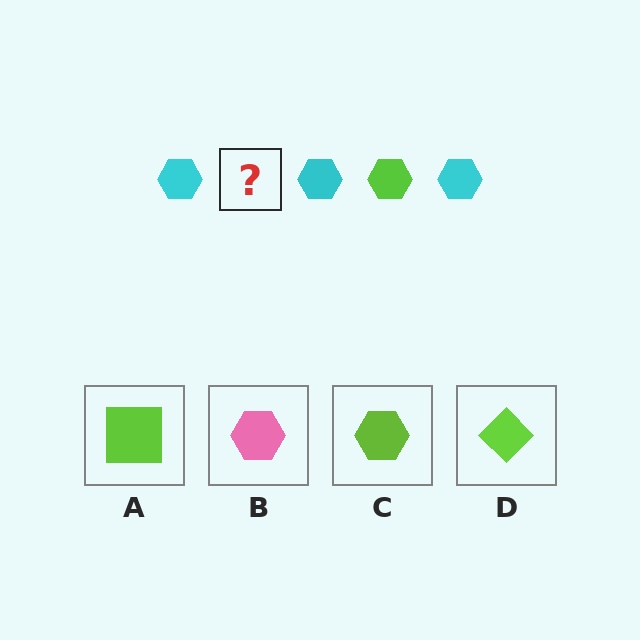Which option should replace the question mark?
Option C.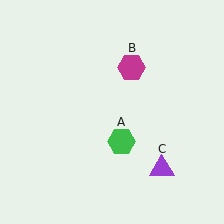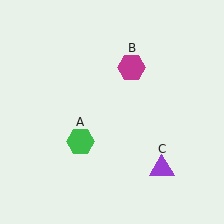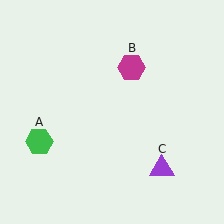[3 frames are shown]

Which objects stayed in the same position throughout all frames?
Magenta hexagon (object B) and purple triangle (object C) remained stationary.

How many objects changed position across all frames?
1 object changed position: green hexagon (object A).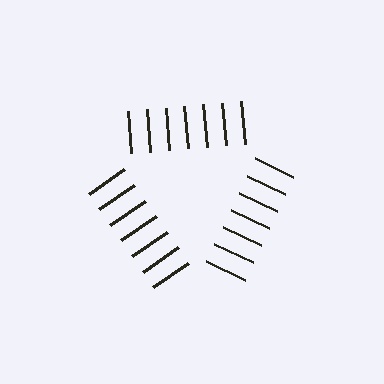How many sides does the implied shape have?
3 sides — the line-ends trace a triangle.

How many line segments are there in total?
21 — 7 along each of the 3 edges.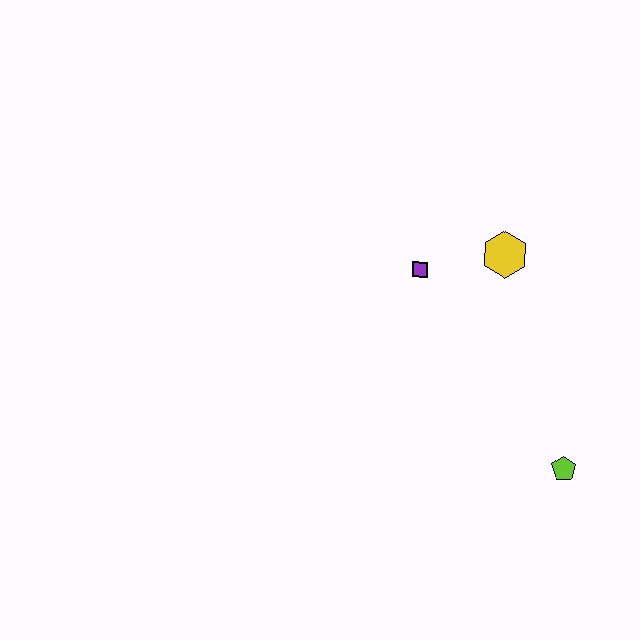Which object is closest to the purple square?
The yellow hexagon is closest to the purple square.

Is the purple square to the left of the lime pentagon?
Yes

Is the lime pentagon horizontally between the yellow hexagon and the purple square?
No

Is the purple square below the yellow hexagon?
Yes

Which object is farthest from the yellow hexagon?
The lime pentagon is farthest from the yellow hexagon.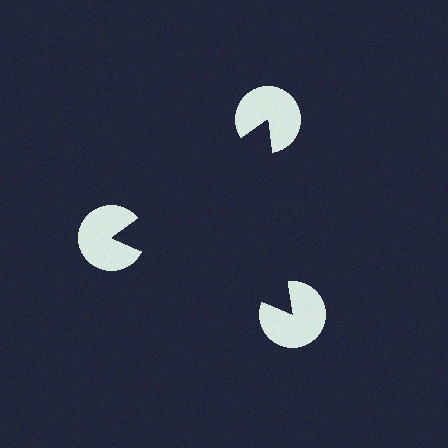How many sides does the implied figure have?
3 sides.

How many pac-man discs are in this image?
There are 3 — one at each vertex of the illusory triangle.